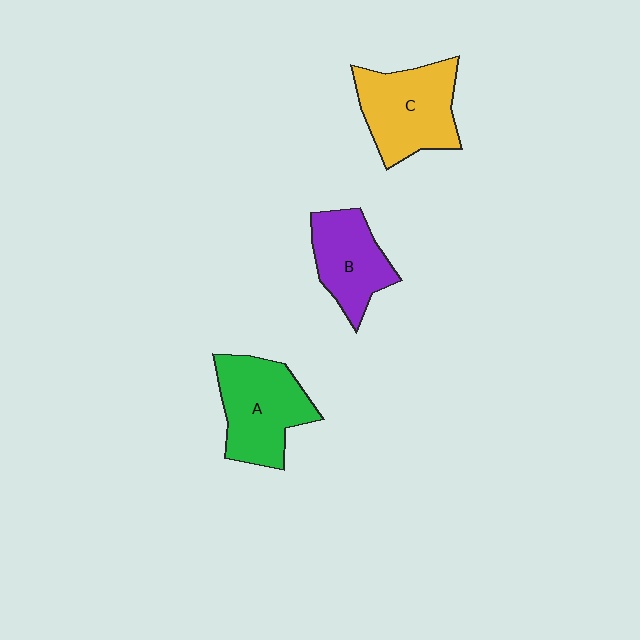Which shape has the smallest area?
Shape B (purple).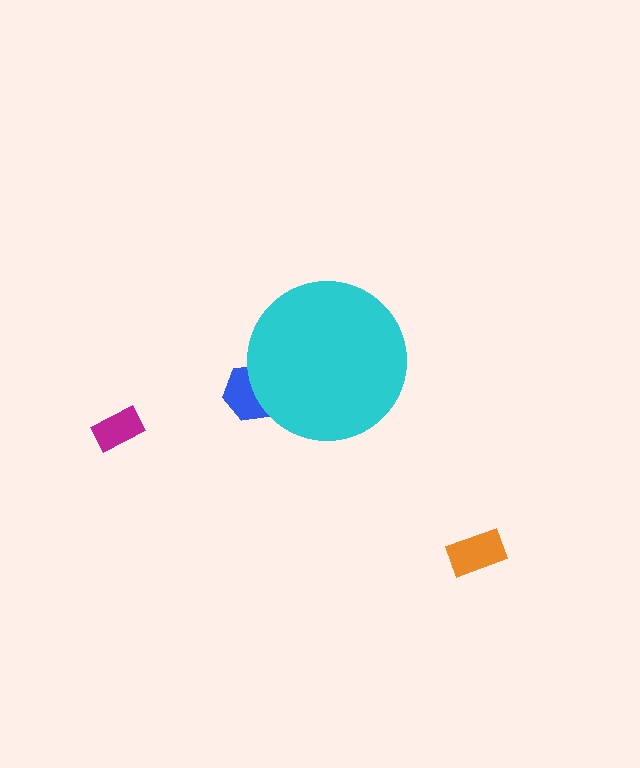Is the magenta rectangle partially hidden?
No, the magenta rectangle is fully visible.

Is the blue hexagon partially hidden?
Yes, the blue hexagon is partially hidden behind the cyan circle.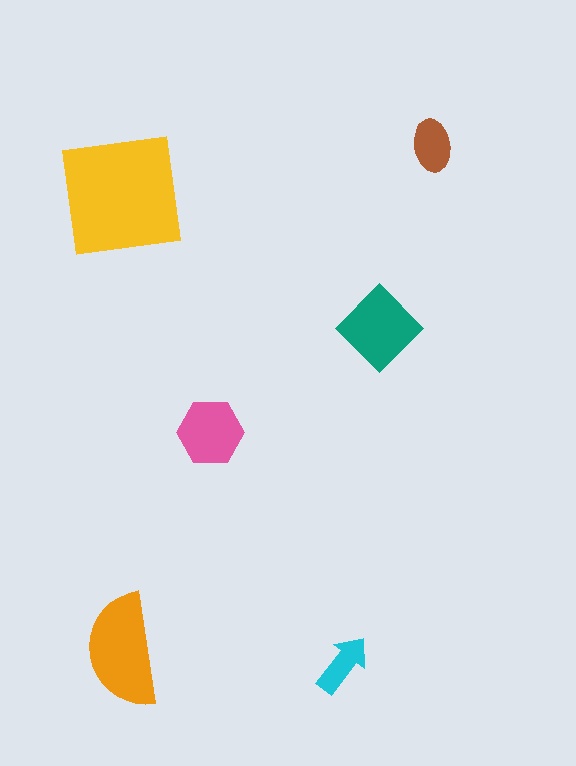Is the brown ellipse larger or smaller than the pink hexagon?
Smaller.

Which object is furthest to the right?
The brown ellipse is rightmost.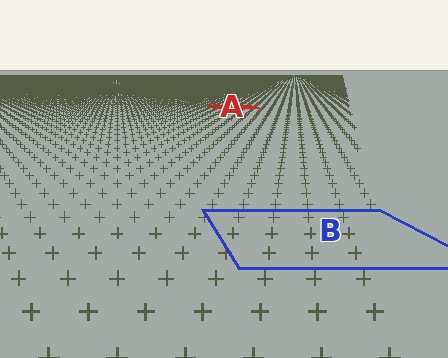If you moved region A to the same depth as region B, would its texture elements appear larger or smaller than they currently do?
They would appear larger. At a closer depth, the same texture elements are projected at a bigger on-screen size.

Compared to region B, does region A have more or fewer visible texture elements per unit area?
Region A has more texture elements per unit area — they are packed more densely because it is farther away.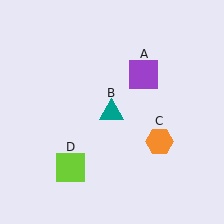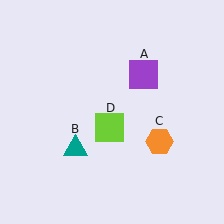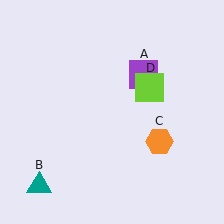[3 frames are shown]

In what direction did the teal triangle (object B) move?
The teal triangle (object B) moved down and to the left.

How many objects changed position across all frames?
2 objects changed position: teal triangle (object B), lime square (object D).